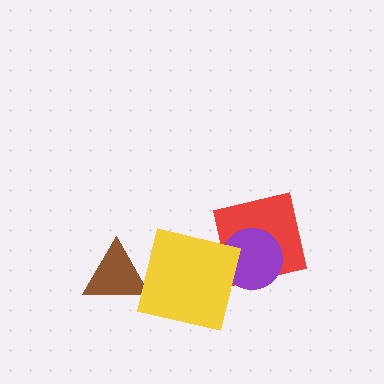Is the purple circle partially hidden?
No, no other shape covers it.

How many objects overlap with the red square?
1 object overlaps with the red square.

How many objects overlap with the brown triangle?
1 object overlaps with the brown triangle.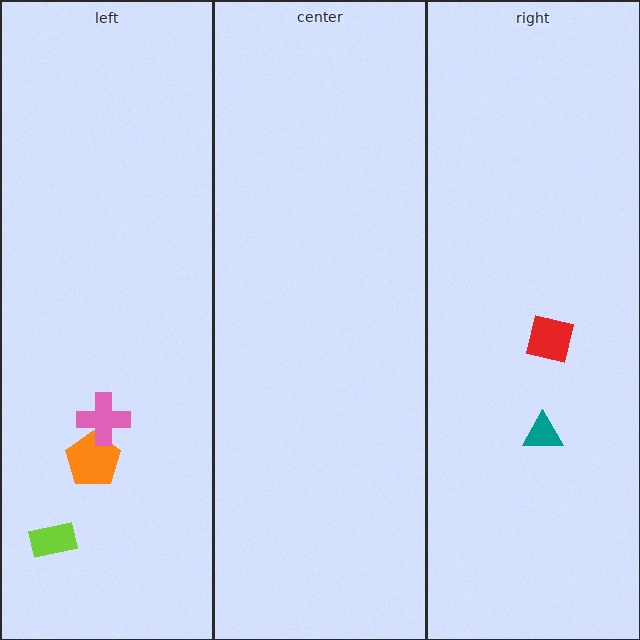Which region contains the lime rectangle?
The left region.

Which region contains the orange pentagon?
The left region.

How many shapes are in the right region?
2.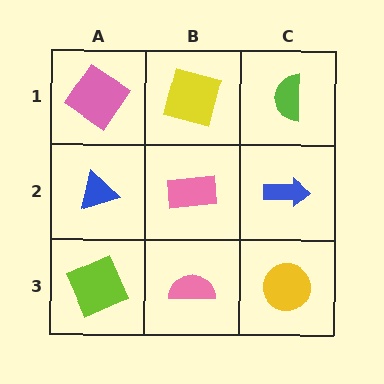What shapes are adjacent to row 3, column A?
A blue triangle (row 2, column A), a pink semicircle (row 3, column B).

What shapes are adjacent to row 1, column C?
A blue arrow (row 2, column C), a yellow square (row 1, column B).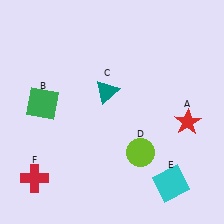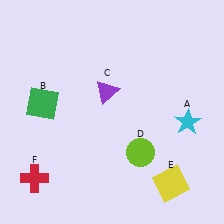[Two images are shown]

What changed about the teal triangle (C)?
In Image 1, C is teal. In Image 2, it changed to purple.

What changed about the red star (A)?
In Image 1, A is red. In Image 2, it changed to cyan.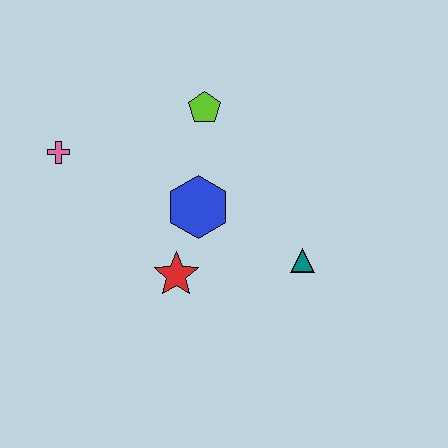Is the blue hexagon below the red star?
No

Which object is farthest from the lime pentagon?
The teal triangle is farthest from the lime pentagon.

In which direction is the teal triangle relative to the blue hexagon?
The teal triangle is to the right of the blue hexagon.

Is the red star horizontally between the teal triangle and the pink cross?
Yes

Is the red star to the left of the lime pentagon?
Yes